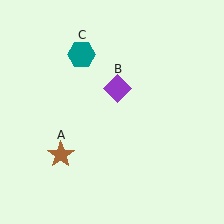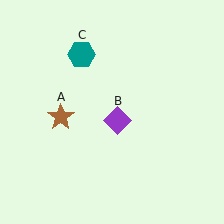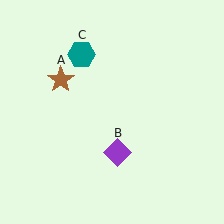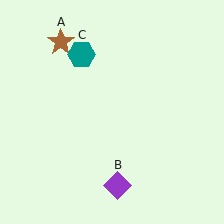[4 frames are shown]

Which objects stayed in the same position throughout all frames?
Teal hexagon (object C) remained stationary.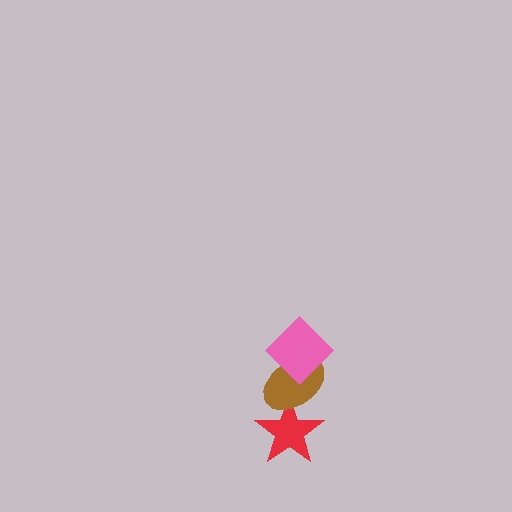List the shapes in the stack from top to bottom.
From top to bottom: the pink diamond, the brown ellipse, the red star.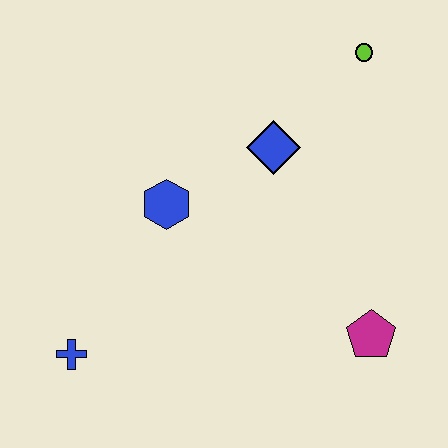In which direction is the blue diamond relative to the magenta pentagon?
The blue diamond is above the magenta pentagon.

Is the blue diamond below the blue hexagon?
No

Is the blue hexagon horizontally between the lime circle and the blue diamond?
No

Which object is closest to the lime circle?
The blue diamond is closest to the lime circle.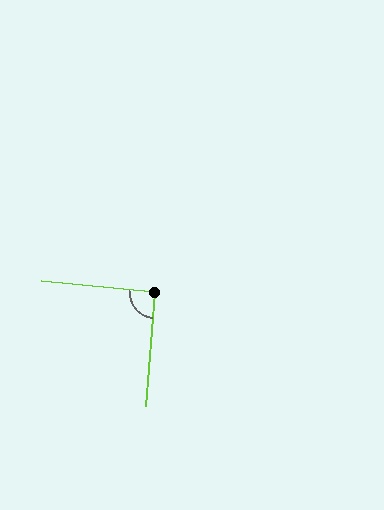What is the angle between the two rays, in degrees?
Approximately 91 degrees.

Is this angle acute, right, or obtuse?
It is approximately a right angle.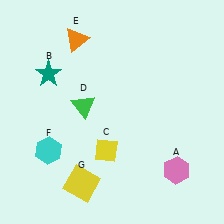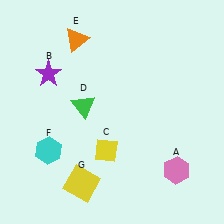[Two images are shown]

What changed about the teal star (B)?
In Image 1, B is teal. In Image 2, it changed to purple.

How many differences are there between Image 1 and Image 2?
There is 1 difference between the two images.